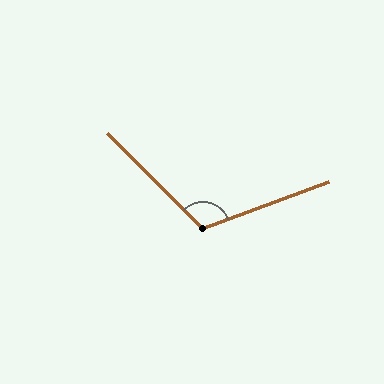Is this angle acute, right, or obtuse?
It is obtuse.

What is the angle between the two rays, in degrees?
Approximately 115 degrees.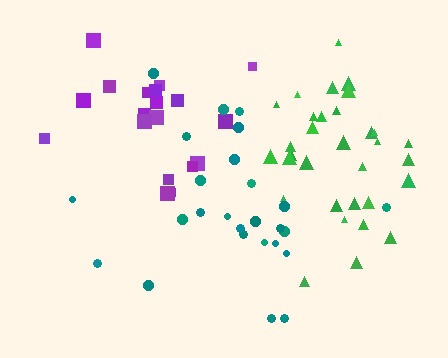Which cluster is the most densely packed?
Green.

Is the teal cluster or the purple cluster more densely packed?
Purple.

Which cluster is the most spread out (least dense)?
Teal.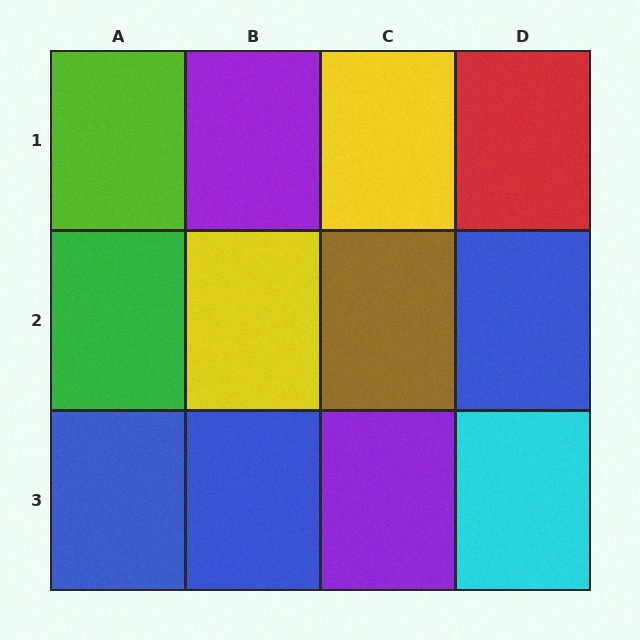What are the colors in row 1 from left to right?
Lime, purple, yellow, red.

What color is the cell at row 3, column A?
Blue.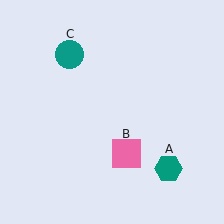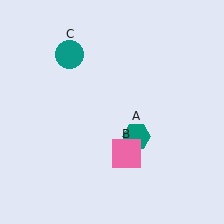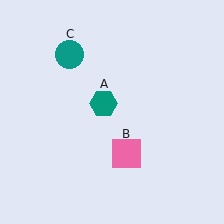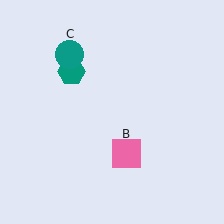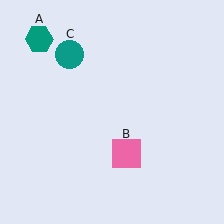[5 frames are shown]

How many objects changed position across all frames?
1 object changed position: teal hexagon (object A).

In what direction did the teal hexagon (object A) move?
The teal hexagon (object A) moved up and to the left.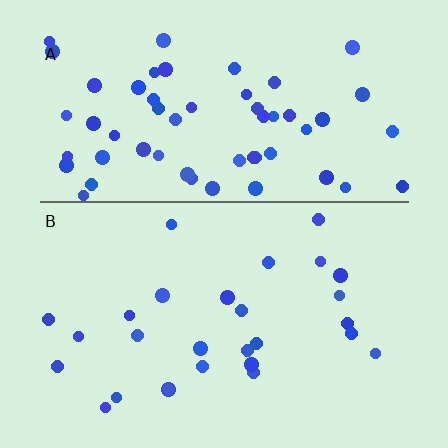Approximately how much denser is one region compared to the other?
Approximately 2.1× — region A over region B.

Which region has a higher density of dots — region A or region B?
A (the top).